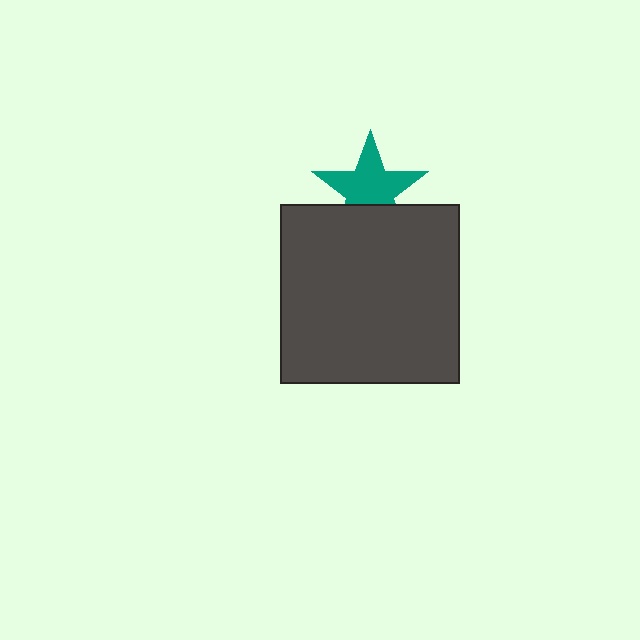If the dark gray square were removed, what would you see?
You would see the complete teal star.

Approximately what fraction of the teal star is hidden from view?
Roughly 31% of the teal star is hidden behind the dark gray square.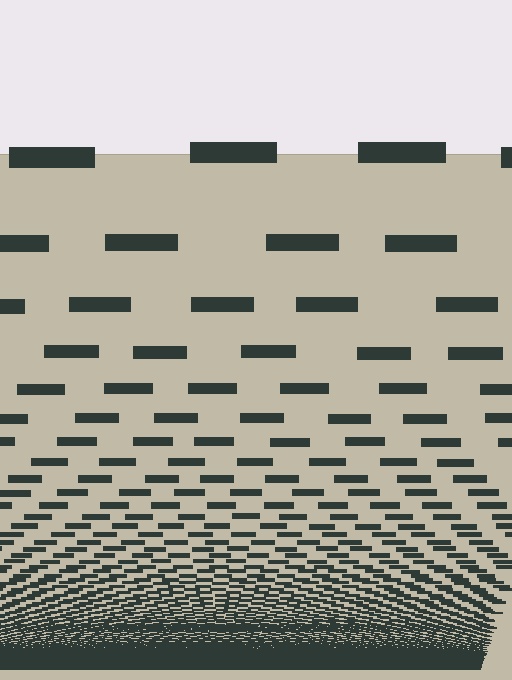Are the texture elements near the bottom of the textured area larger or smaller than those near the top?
Smaller. The gradient is inverted — elements near the bottom are smaller and denser.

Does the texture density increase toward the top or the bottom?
Density increases toward the bottom.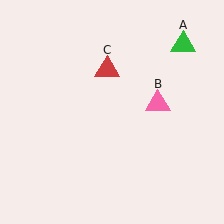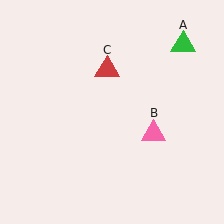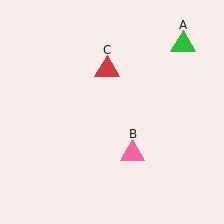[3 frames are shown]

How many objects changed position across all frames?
1 object changed position: pink triangle (object B).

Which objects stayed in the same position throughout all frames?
Green triangle (object A) and red triangle (object C) remained stationary.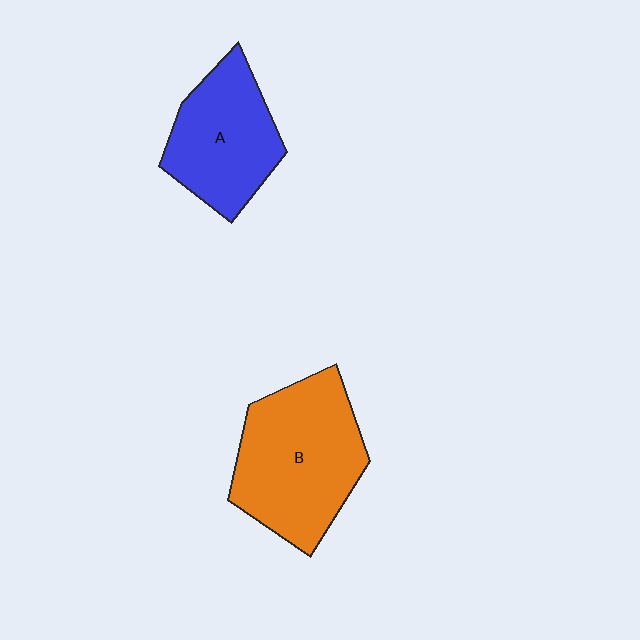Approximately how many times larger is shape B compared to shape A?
Approximately 1.3 times.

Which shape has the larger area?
Shape B (orange).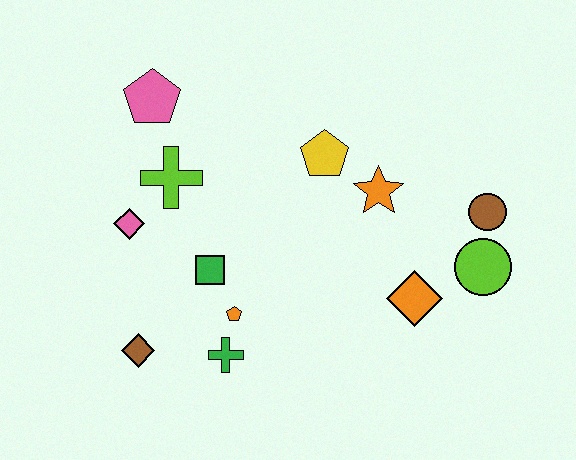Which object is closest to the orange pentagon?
The green cross is closest to the orange pentagon.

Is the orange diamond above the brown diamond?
Yes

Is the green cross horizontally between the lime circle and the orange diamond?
No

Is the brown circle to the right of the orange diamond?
Yes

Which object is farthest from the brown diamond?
The brown circle is farthest from the brown diamond.